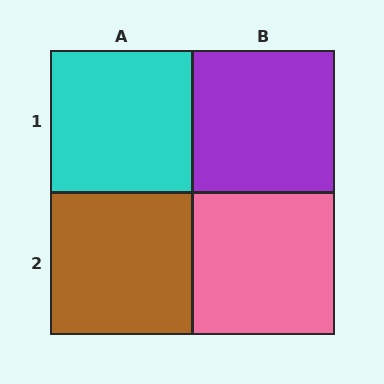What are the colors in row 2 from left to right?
Brown, pink.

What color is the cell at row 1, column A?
Cyan.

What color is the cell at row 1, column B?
Purple.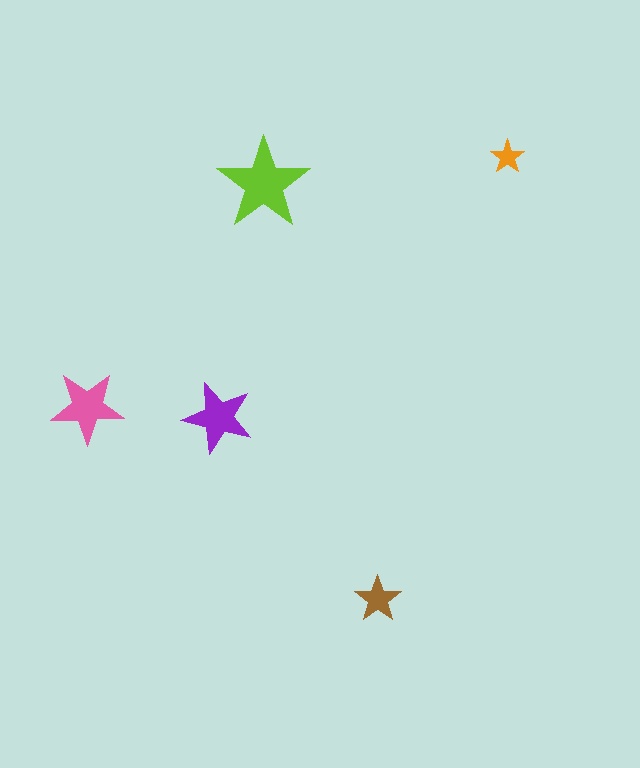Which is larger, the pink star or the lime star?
The lime one.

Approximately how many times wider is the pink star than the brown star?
About 1.5 times wider.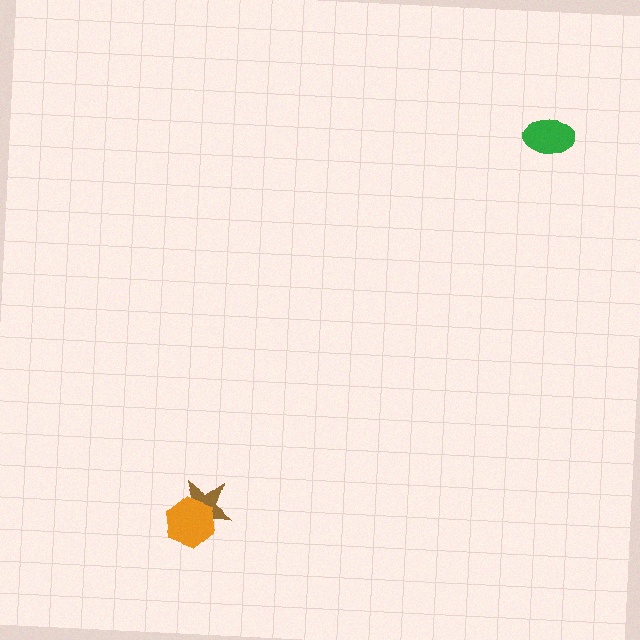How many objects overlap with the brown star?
1 object overlaps with the brown star.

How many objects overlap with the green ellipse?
0 objects overlap with the green ellipse.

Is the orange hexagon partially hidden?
No, no other shape covers it.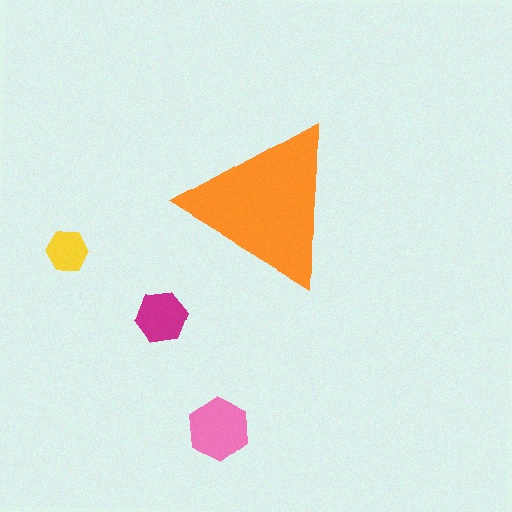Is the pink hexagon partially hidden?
No, the pink hexagon is fully visible.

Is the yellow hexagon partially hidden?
No, the yellow hexagon is fully visible.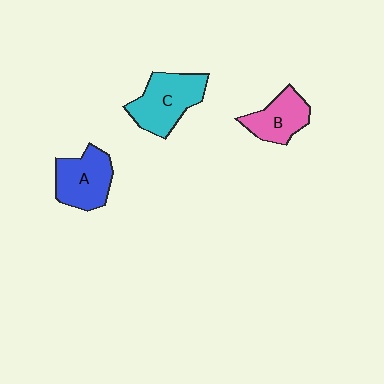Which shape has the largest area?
Shape C (cyan).